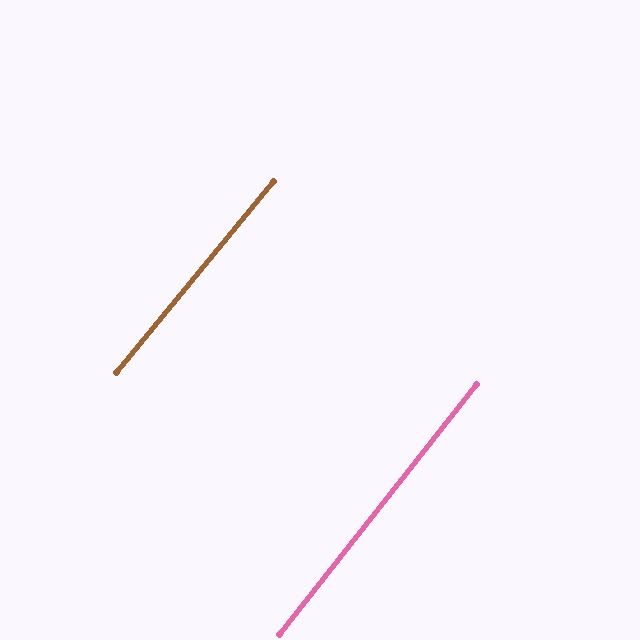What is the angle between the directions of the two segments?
Approximately 1 degree.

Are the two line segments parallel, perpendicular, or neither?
Parallel — their directions differ by only 1.1°.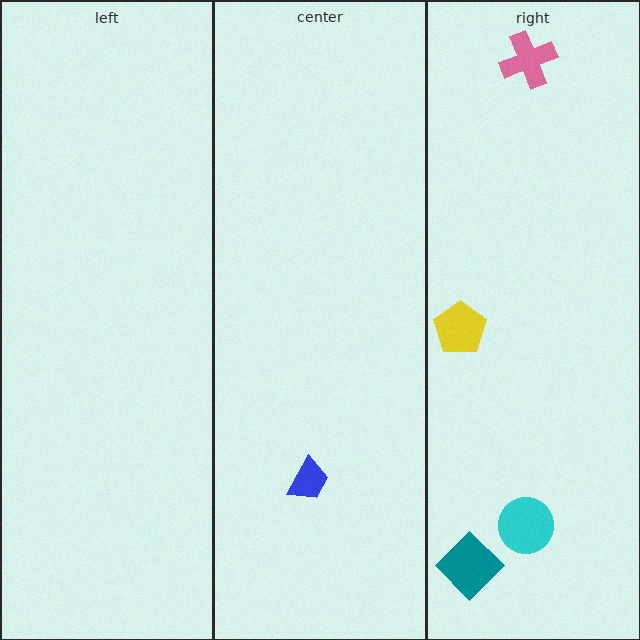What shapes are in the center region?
The blue trapezoid.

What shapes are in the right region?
The yellow pentagon, the teal diamond, the pink cross, the cyan circle.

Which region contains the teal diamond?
The right region.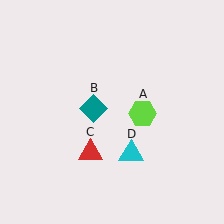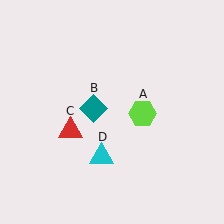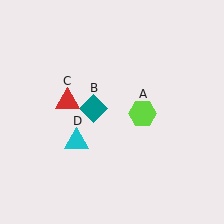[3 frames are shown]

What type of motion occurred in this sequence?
The red triangle (object C), cyan triangle (object D) rotated clockwise around the center of the scene.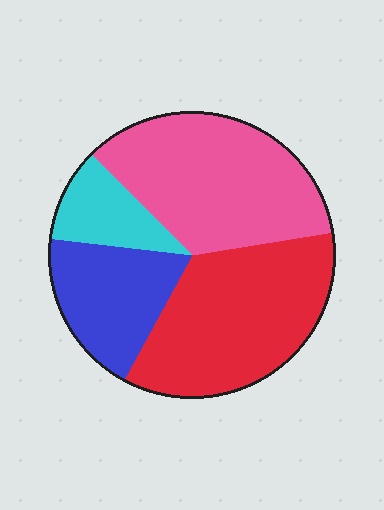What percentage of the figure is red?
Red takes up about one third (1/3) of the figure.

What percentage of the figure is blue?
Blue takes up about one fifth (1/5) of the figure.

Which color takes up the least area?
Cyan, at roughly 10%.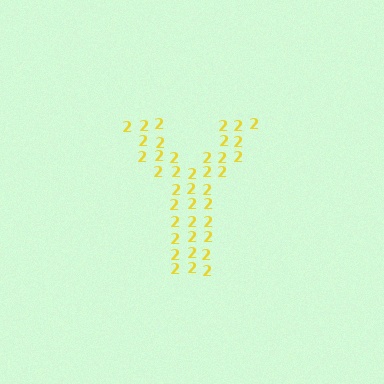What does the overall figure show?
The overall figure shows the letter Y.